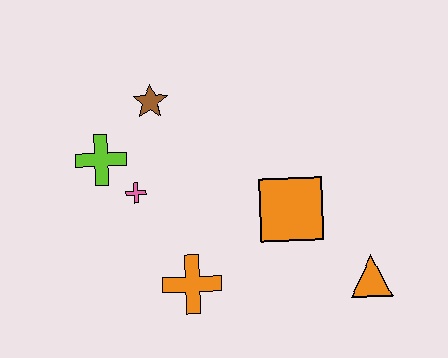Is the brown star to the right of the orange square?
No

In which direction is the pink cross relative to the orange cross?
The pink cross is above the orange cross.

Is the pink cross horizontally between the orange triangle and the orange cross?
No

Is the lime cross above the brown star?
No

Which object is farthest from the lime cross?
The orange triangle is farthest from the lime cross.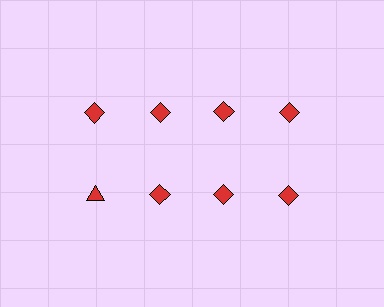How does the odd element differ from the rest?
It has a different shape: triangle instead of diamond.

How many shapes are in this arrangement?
There are 8 shapes arranged in a grid pattern.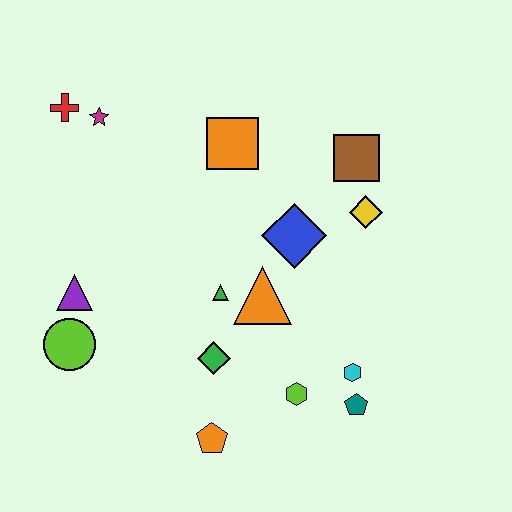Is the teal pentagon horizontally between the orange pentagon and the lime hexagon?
No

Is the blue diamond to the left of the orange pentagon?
No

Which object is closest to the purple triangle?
The lime circle is closest to the purple triangle.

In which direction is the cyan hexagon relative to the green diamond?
The cyan hexagon is to the right of the green diamond.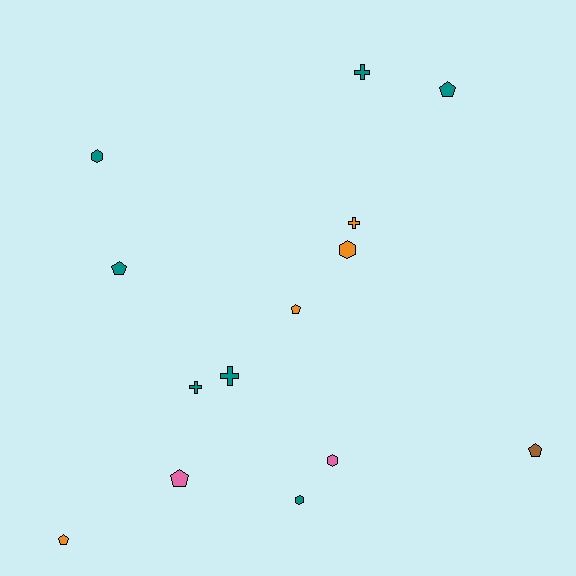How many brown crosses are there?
There are no brown crosses.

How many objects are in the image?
There are 14 objects.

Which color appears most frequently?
Teal, with 7 objects.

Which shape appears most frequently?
Pentagon, with 6 objects.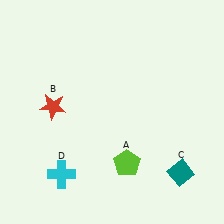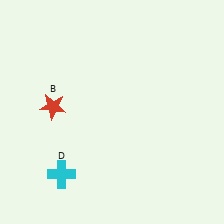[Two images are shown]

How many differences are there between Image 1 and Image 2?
There are 2 differences between the two images.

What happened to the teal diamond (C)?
The teal diamond (C) was removed in Image 2. It was in the bottom-right area of Image 1.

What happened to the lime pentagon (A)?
The lime pentagon (A) was removed in Image 2. It was in the bottom-right area of Image 1.